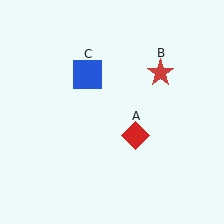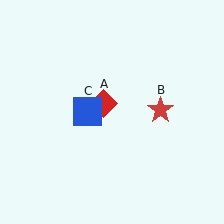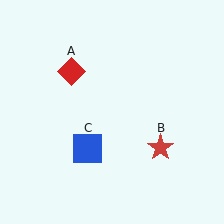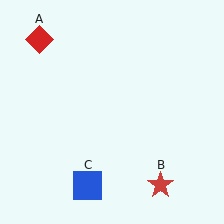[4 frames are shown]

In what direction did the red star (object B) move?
The red star (object B) moved down.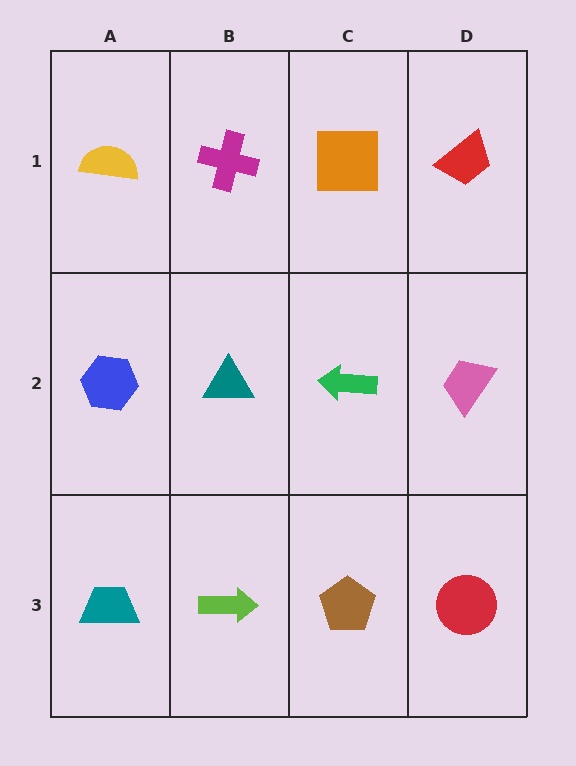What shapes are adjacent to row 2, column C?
An orange square (row 1, column C), a brown pentagon (row 3, column C), a teal triangle (row 2, column B), a pink trapezoid (row 2, column D).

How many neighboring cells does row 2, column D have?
3.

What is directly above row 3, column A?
A blue hexagon.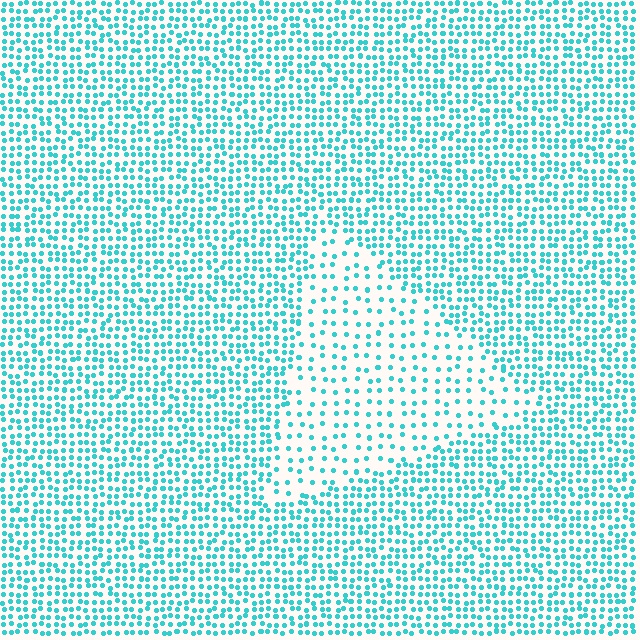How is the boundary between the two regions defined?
The boundary is defined by a change in element density (approximately 2.2x ratio). All elements are the same color, size, and shape.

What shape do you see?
I see a triangle.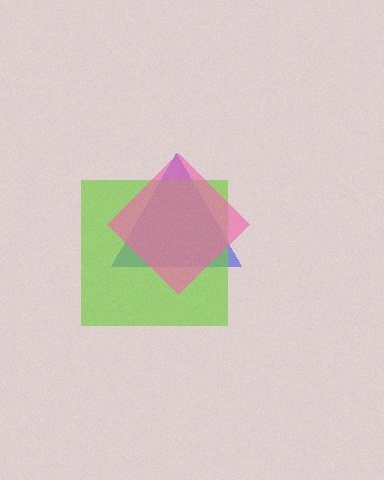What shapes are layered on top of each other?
The layered shapes are: a blue triangle, a lime square, a pink diamond.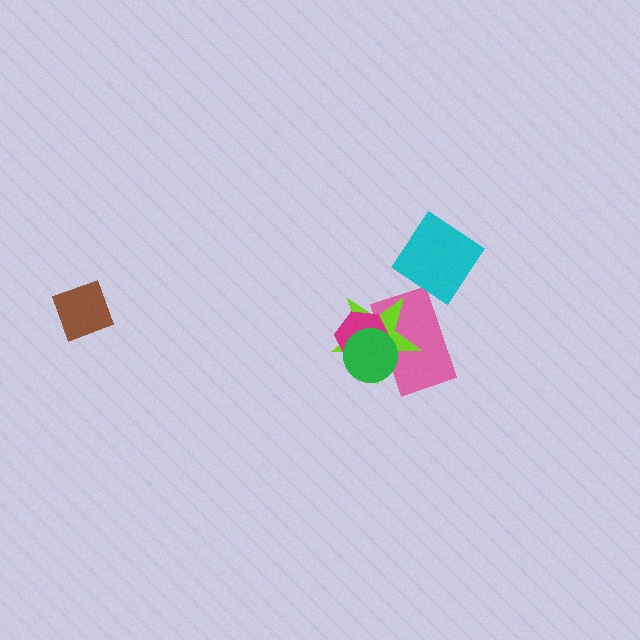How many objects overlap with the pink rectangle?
3 objects overlap with the pink rectangle.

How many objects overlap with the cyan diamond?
0 objects overlap with the cyan diamond.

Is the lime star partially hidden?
Yes, it is partially covered by another shape.